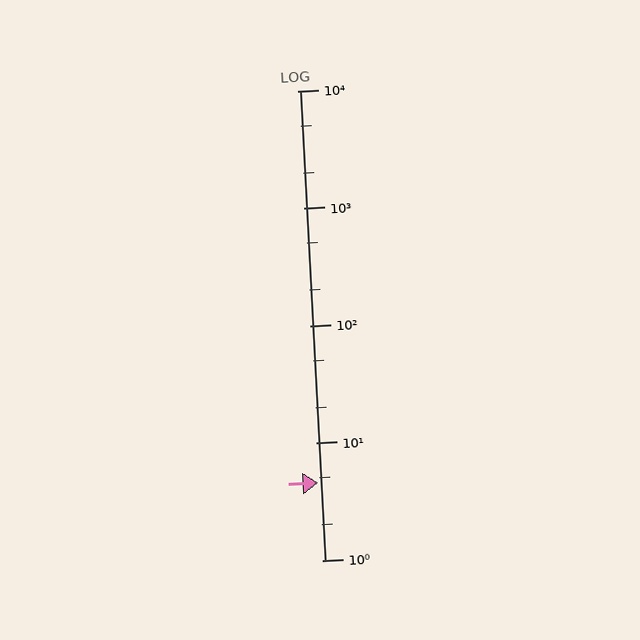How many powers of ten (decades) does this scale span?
The scale spans 4 decades, from 1 to 10000.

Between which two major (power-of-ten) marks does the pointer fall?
The pointer is between 1 and 10.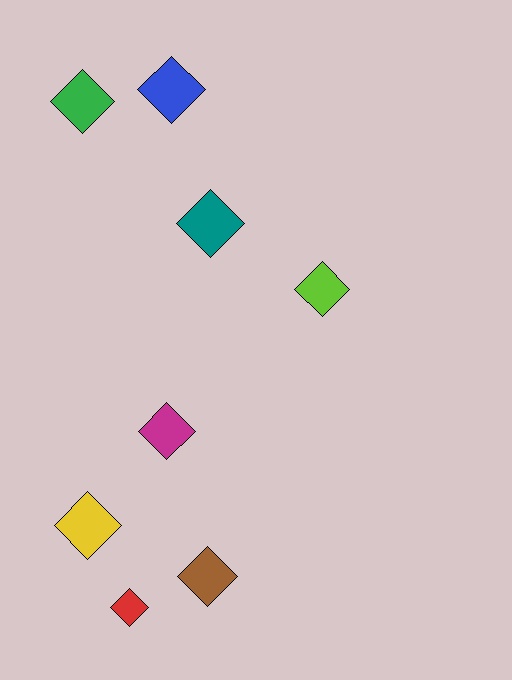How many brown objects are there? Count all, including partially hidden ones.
There is 1 brown object.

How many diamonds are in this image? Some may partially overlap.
There are 8 diamonds.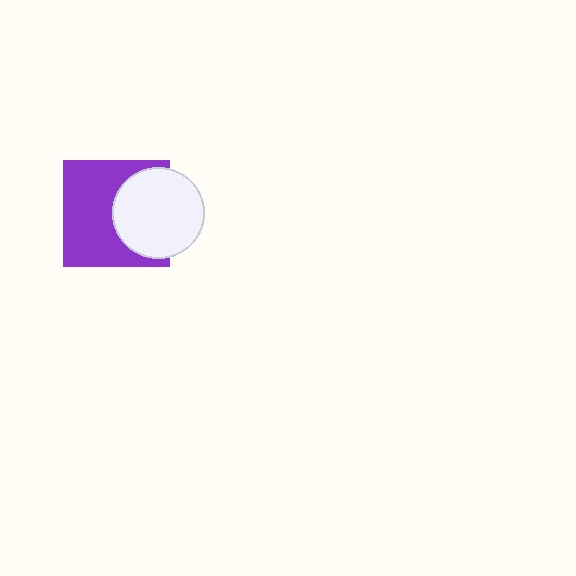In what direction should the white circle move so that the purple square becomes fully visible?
The white circle should move right. That is the shortest direction to clear the overlap and leave the purple square fully visible.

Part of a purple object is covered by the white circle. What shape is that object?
It is a square.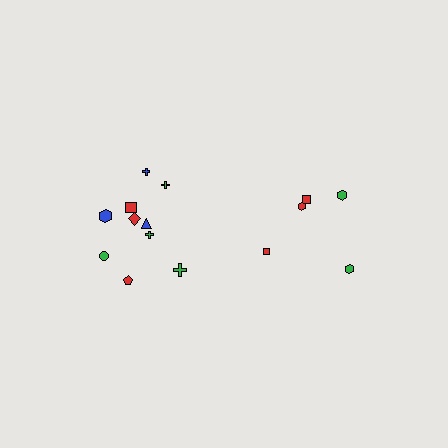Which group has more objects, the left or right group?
The left group.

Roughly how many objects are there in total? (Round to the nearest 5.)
Roughly 15 objects in total.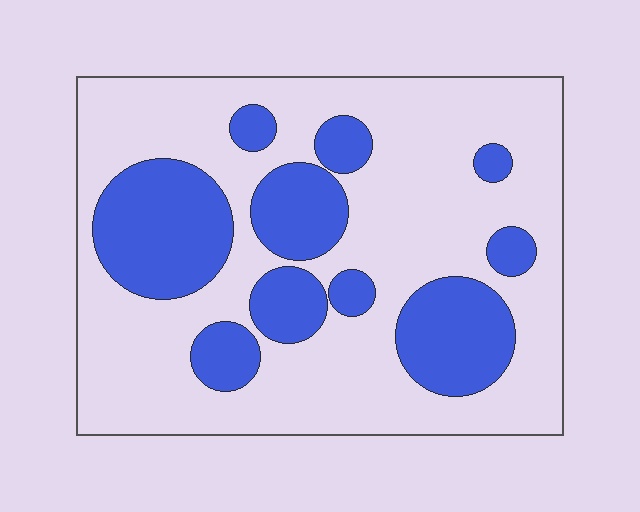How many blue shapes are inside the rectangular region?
10.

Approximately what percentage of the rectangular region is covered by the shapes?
Approximately 30%.